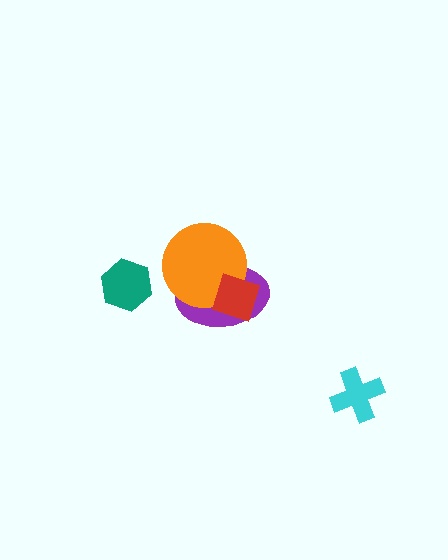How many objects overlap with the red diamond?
2 objects overlap with the red diamond.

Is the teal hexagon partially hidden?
No, no other shape covers it.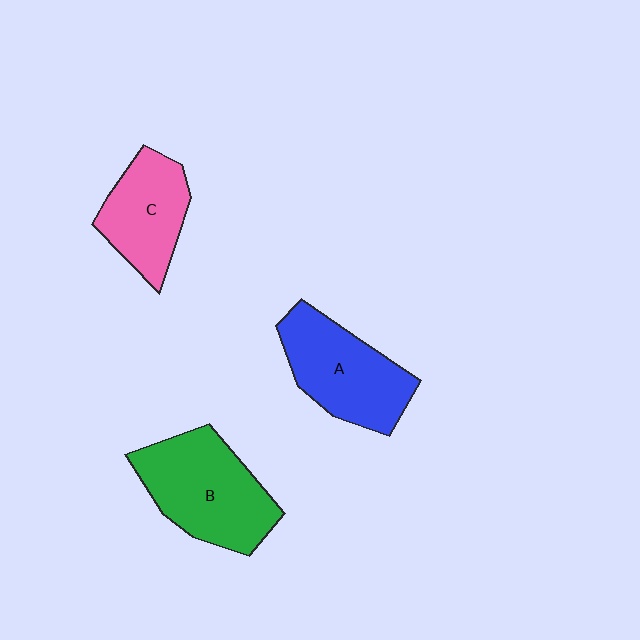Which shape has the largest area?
Shape B (green).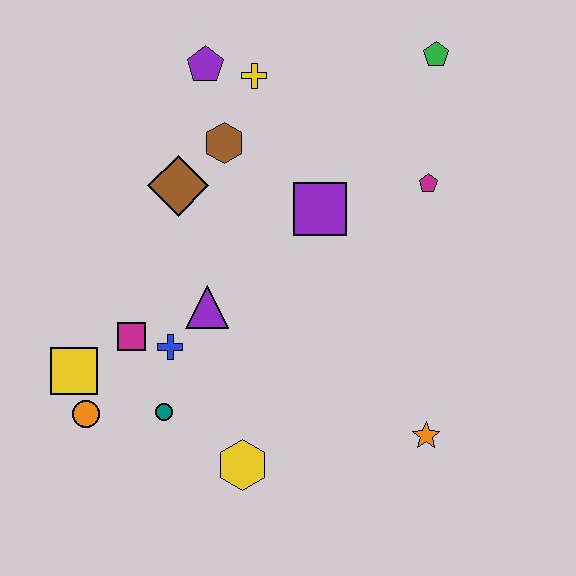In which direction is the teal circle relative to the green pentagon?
The teal circle is below the green pentagon.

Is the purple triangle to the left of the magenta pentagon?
Yes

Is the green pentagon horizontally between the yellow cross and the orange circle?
No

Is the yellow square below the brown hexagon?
Yes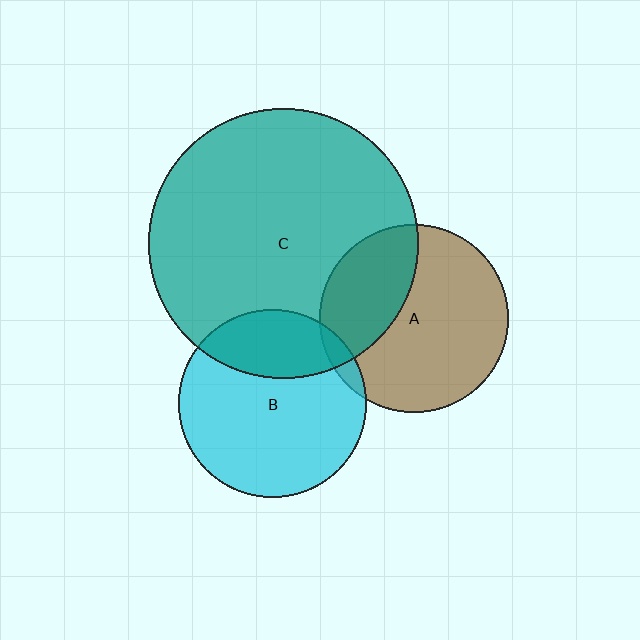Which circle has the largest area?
Circle C (teal).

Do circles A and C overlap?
Yes.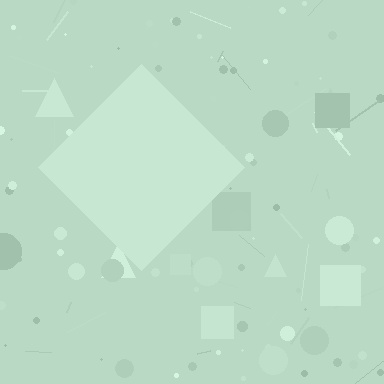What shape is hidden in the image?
A diamond is hidden in the image.